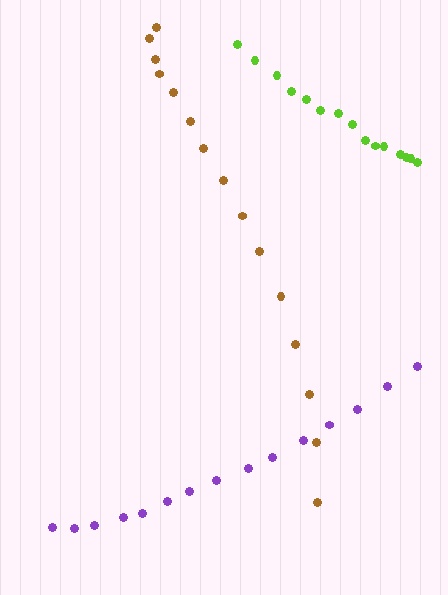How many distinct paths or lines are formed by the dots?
There are 3 distinct paths.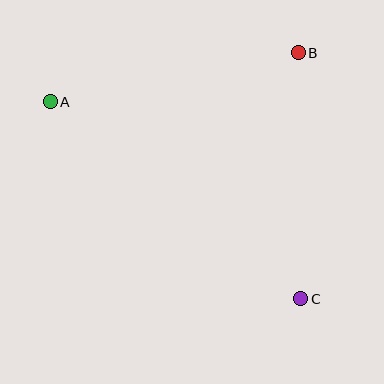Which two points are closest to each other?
Points B and C are closest to each other.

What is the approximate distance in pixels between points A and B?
The distance between A and B is approximately 253 pixels.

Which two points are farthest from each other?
Points A and C are farthest from each other.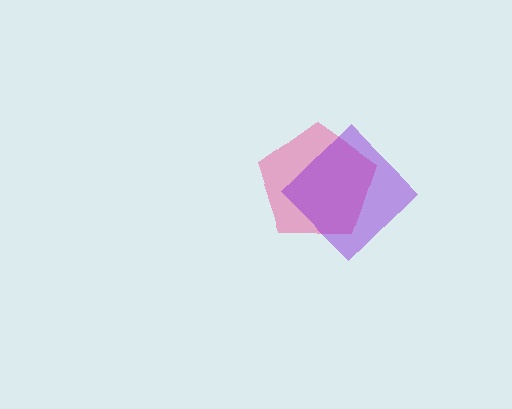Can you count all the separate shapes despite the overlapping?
Yes, there are 2 separate shapes.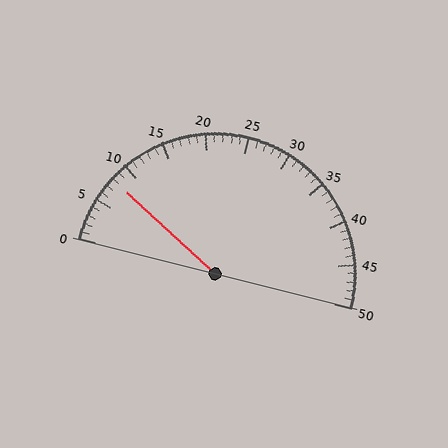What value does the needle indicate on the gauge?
The needle indicates approximately 8.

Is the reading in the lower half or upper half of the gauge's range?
The reading is in the lower half of the range (0 to 50).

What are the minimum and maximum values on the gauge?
The gauge ranges from 0 to 50.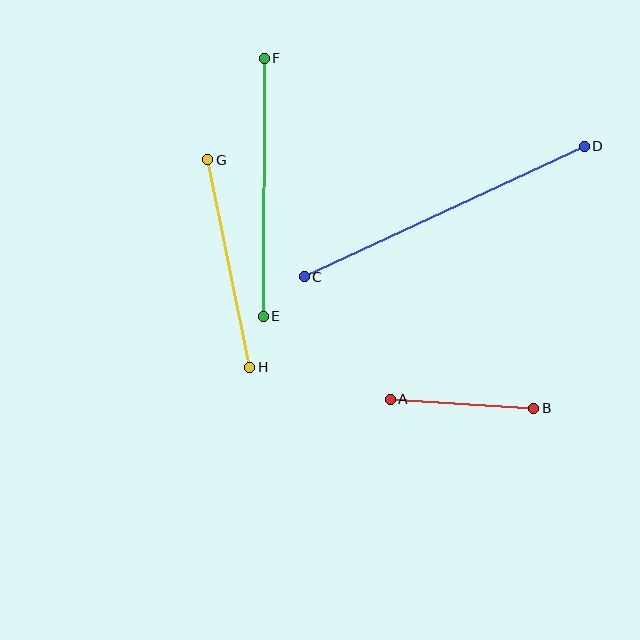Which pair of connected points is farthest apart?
Points C and D are farthest apart.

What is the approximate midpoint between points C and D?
The midpoint is at approximately (444, 212) pixels.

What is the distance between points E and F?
The distance is approximately 258 pixels.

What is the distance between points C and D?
The distance is approximately 309 pixels.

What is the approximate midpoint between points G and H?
The midpoint is at approximately (229, 263) pixels.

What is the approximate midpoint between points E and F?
The midpoint is at approximately (264, 187) pixels.